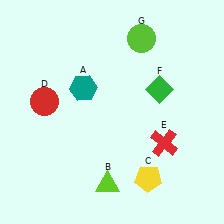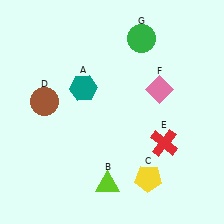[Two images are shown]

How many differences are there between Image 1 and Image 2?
There are 3 differences between the two images.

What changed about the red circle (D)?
In Image 1, D is red. In Image 2, it changed to brown.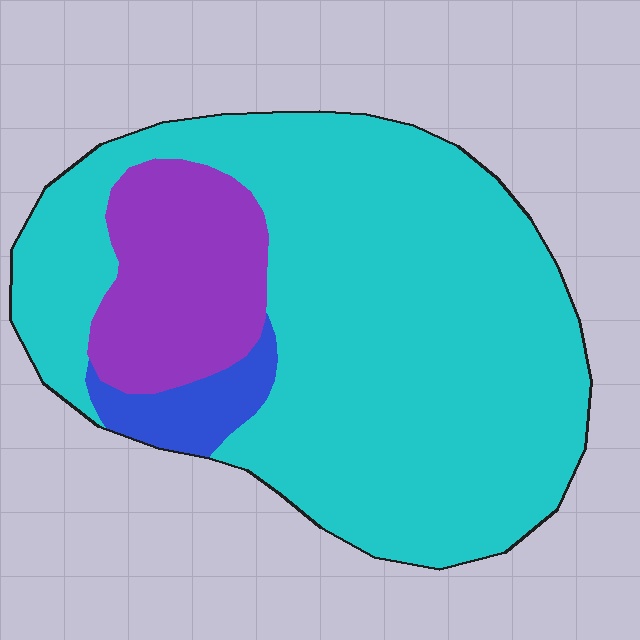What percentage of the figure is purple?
Purple covers 17% of the figure.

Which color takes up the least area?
Blue, at roughly 5%.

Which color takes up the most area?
Cyan, at roughly 75%.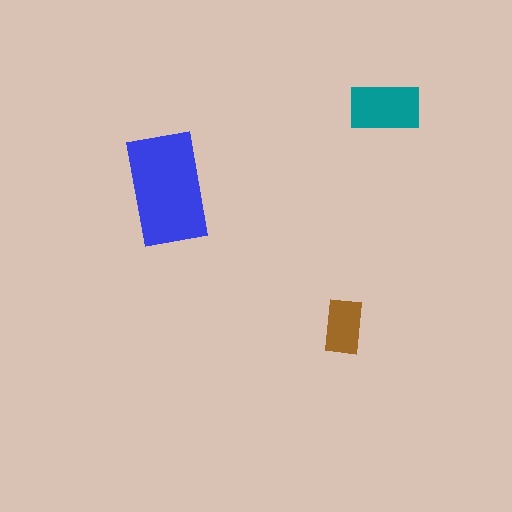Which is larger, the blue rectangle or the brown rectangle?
The blue one.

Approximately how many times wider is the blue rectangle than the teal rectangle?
About 1.5 times wider.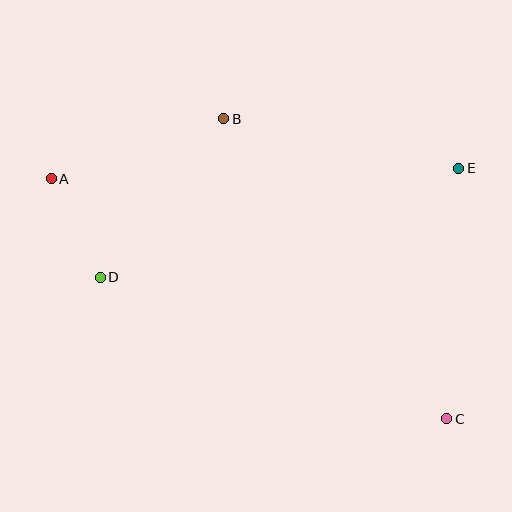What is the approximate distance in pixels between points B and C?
The distance between B and C is approximately 374 pixels.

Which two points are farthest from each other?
Points A and C are farthest from each other.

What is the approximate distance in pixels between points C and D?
The distance between C and D is approximately 374 pixels.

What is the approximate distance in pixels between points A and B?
The distance between A and B is approximately 183 pixels.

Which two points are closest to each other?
Points A and D are closest to each other.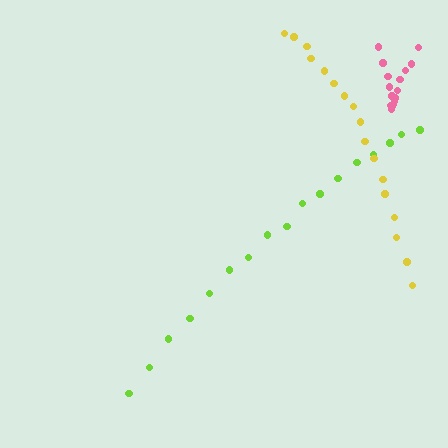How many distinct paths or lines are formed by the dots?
There are 3 distinct paths.